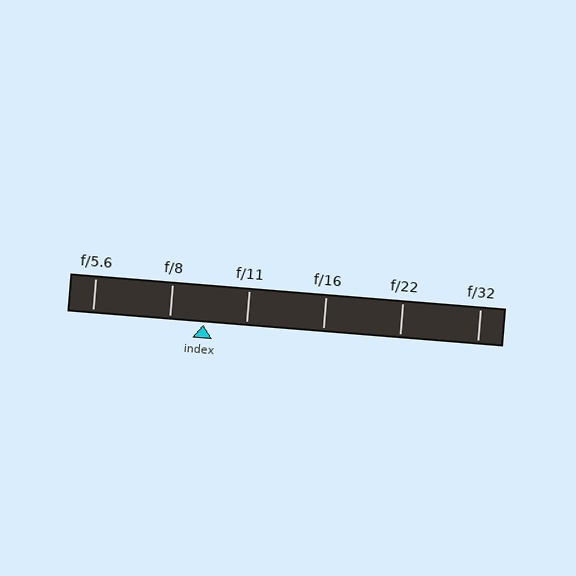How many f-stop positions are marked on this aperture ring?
There are 6 f-stop positions marked.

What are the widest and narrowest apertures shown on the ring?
The widest aperture shown is f/5.6 and the narrowest is f/32.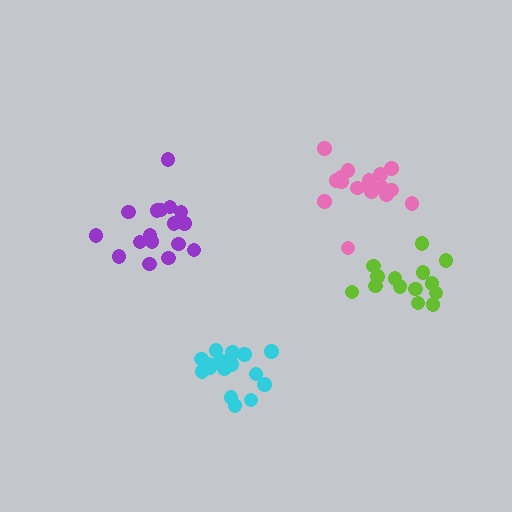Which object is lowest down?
The cyan cluster is bottommost.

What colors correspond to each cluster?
The clusters are colored: cyan, pink, purple, lime.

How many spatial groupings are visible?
There are 4 spatial groupings.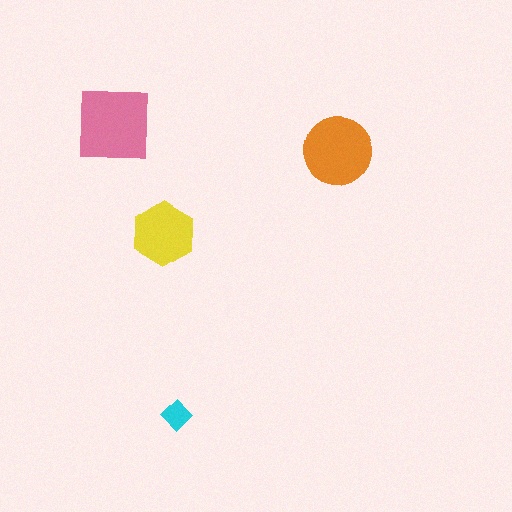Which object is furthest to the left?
The pink square is leftmost.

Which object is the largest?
The pink square.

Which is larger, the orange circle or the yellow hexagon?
The orange circle.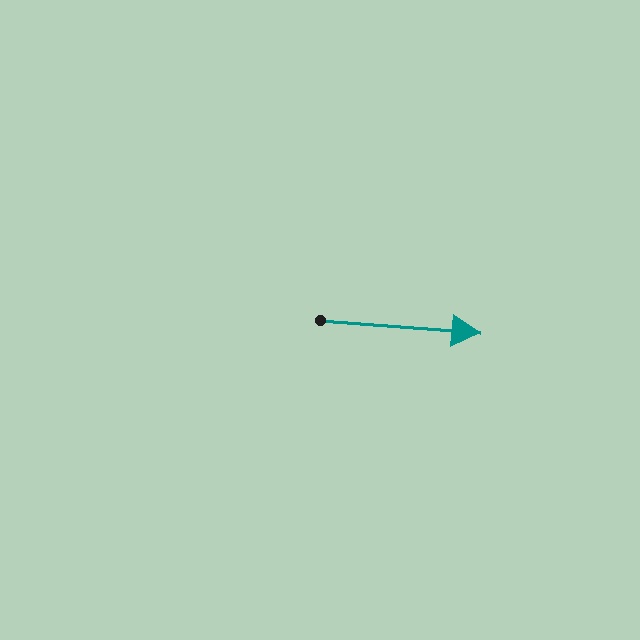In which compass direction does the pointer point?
East.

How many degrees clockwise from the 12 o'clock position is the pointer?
Approximately 95 degrees.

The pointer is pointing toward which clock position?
Roughly 3 o'clock.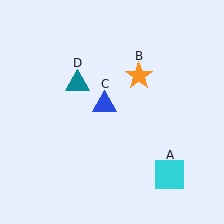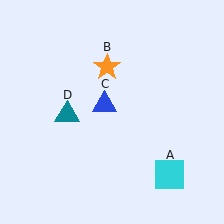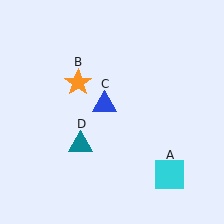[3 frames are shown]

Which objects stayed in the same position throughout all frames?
Cyan square (object A) and blue triangle (object C) remained stationary.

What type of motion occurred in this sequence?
The orange star (object B), teal triangle (object D) rotated counterclockwise around the center of the scene.